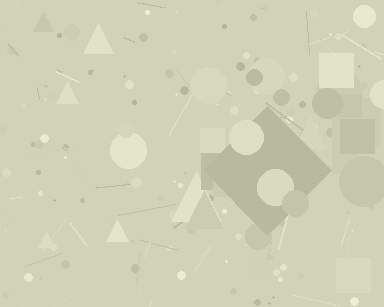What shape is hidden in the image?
A diamond is hidden in the image.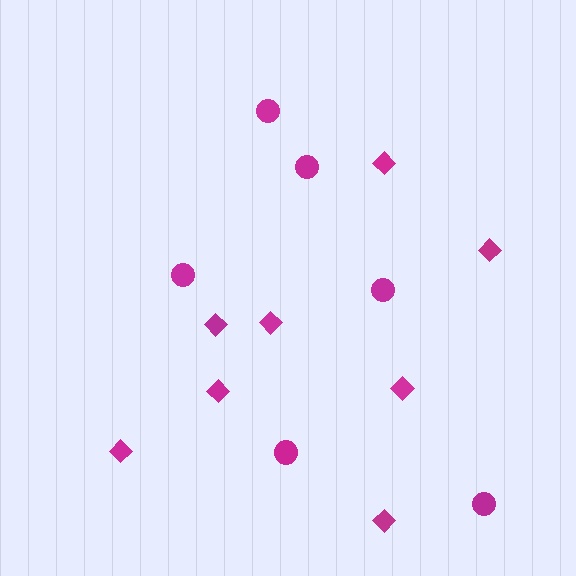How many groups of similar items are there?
There are 2 groups: one group of circles (6) and one group of diamonds (8).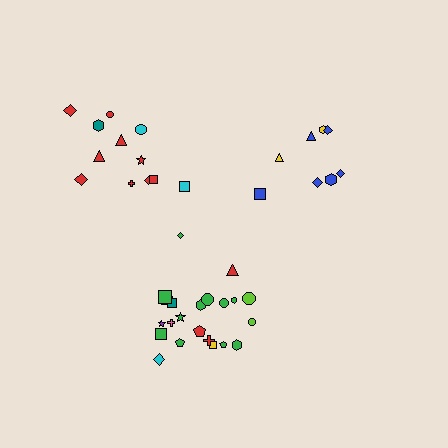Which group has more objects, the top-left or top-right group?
The top-left group.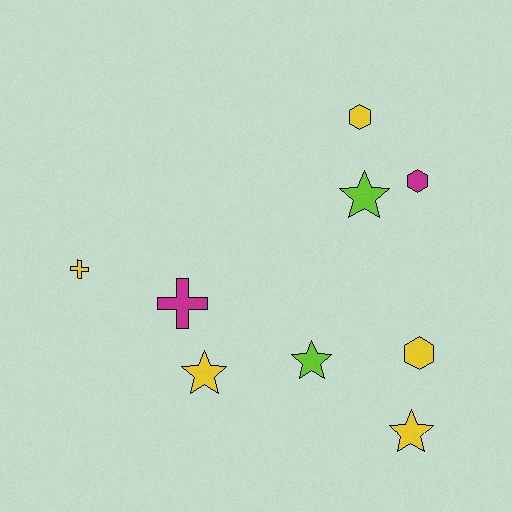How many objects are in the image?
There are 9 objects.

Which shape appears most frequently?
Star, with 4 objects.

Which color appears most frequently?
Yellow, with 5 objects.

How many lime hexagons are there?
There are no lime hexagons.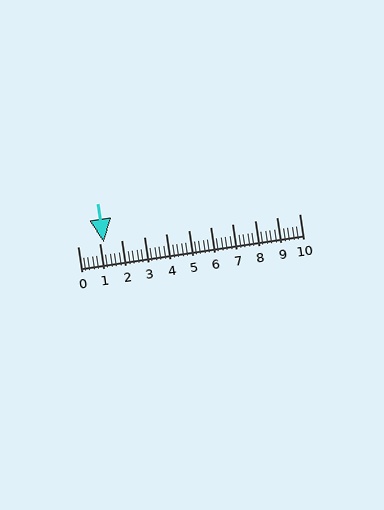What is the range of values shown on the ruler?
The ruler shows values from 0 to 10.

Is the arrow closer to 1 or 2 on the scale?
The arrow is closer to 1.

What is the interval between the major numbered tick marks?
The major tick marks are spaced 1 units apart.